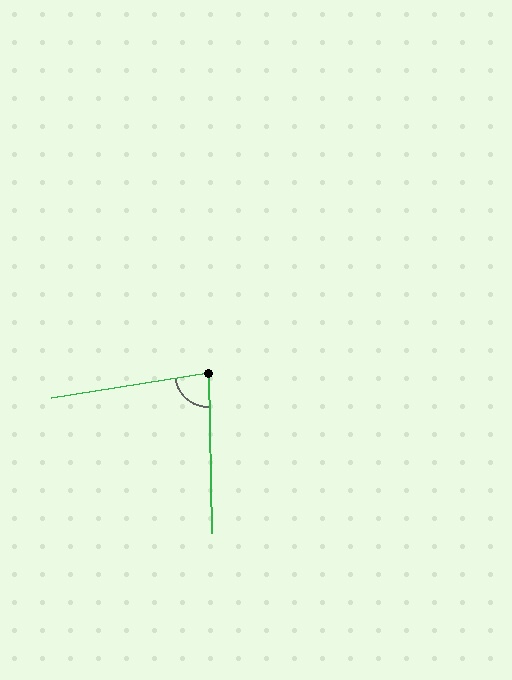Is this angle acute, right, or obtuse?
It is acute.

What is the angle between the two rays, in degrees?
Approximately 82 degrees.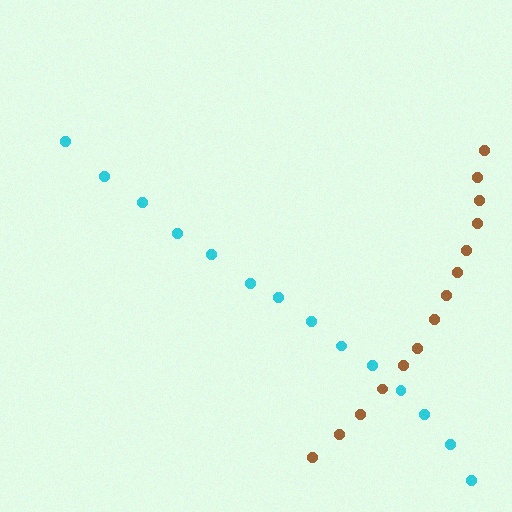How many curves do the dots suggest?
There are 2 distinct paths.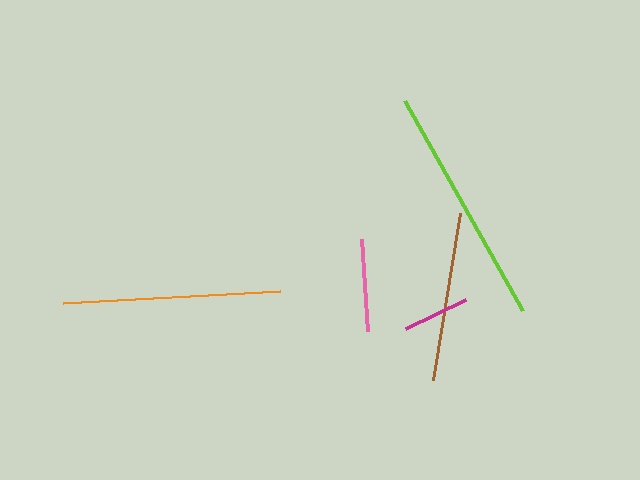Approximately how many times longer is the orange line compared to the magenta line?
The orange line is approximately 3.2 times the length of the magenta line.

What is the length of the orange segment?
The orange segment is approximately 217 pixels long.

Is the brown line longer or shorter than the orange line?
The orange line is longer than the brown line.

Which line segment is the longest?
The lime line is the longest at approximately 241 pixels.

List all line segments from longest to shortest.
From longest to shortest: lime, orange, brown, pink, magenta.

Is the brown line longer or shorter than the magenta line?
The brown line is longer than the magenta line.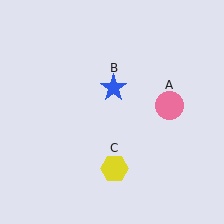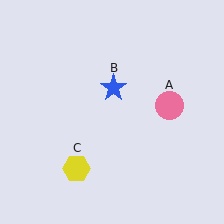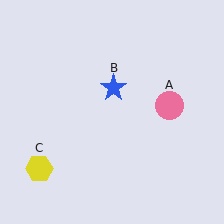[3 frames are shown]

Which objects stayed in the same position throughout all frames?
Pink circle (object A) and blue star (object B) remained stationary.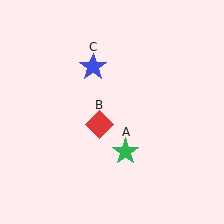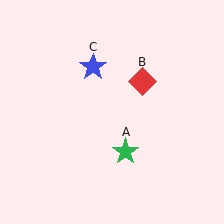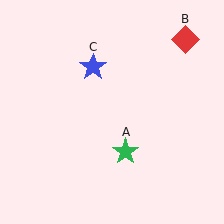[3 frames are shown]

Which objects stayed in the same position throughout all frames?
Green star (object A) and blue star (object C) remained stationary.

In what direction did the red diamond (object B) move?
The red diamond (object B) moved up and to the right.